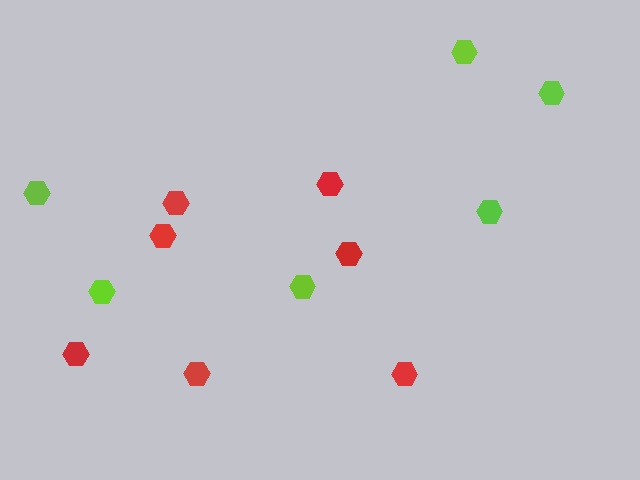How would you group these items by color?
There are 2 groups: one group of red hexagons (7) and one group of lime hexagons (6).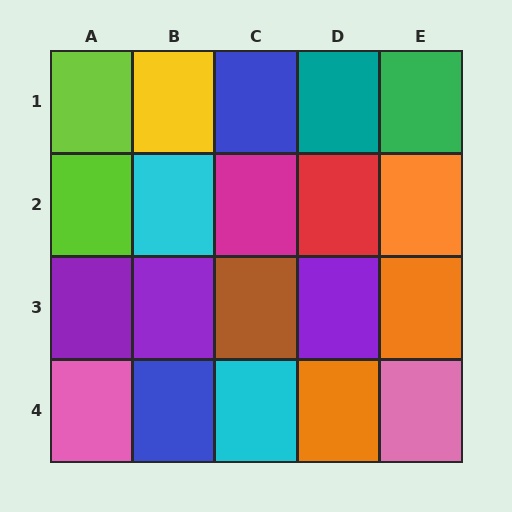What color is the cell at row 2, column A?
Lime.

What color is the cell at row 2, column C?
Magenta.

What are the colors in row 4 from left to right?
Pink, blue, cyan, orange, pink.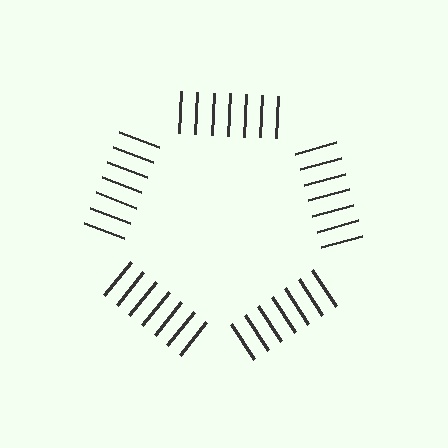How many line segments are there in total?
35 — 7 along each of the 5 edges.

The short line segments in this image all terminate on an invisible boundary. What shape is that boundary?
An illusory pentagon — the line segments terminate on its edges but no continuous stroke is drawn.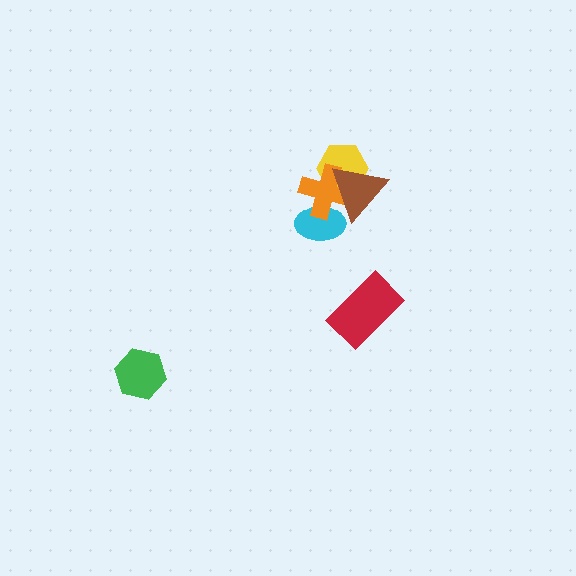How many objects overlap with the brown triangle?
3 objects overlap with the brown triangle.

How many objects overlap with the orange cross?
3 objects overlap with the orange cross.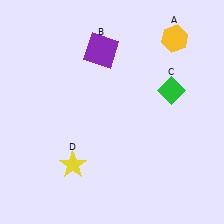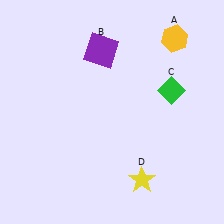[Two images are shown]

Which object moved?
The yellow star (D) moved right.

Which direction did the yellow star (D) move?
The yellow star (D) moved right.